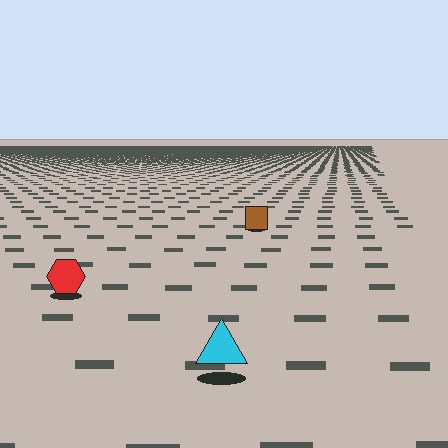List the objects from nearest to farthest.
From nearest to farthest: the cyan triangle, the red hexagon, the brown square.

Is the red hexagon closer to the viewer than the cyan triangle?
No. The cyan triangle is closer — you can tell from the texture gradient: the ground texture is coarser near it.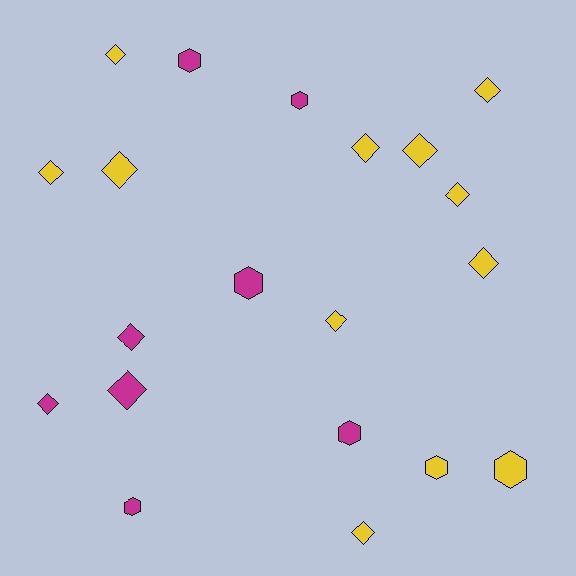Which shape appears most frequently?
Diamond, with 13 objects.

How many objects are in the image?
There are 20 objects.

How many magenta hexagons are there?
There are 5 magenta hexagons.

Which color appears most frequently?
Yellow, with 12 objects.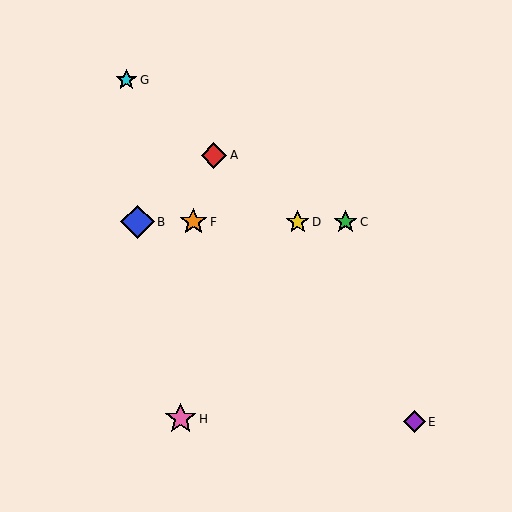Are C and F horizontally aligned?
Yes, both are at y≈222.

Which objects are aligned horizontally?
Objects B, C, D, F are aligned horizontally.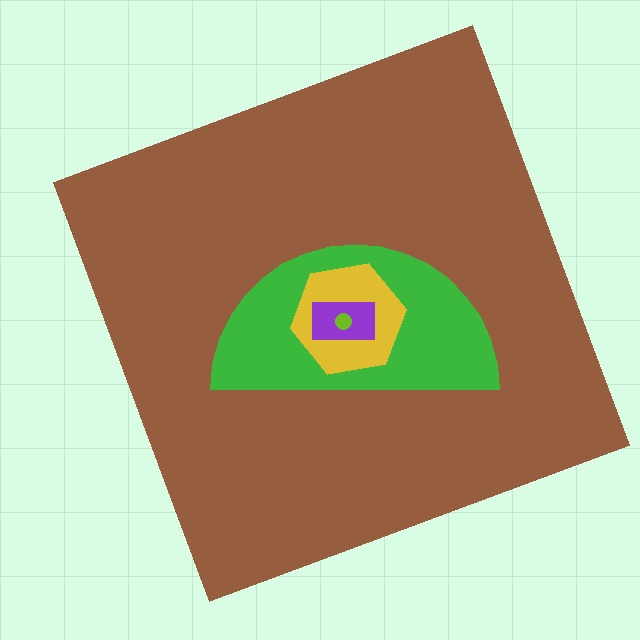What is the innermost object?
The lime circle.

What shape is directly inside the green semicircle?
The yellow hexagon.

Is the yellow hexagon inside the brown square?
Yes.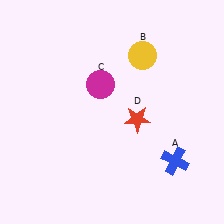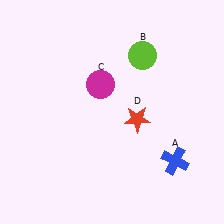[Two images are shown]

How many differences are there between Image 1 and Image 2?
There is 1 difference between the two images.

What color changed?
The circle (B) changed from yellow in Image 1 to lime in Image 2.